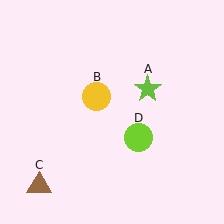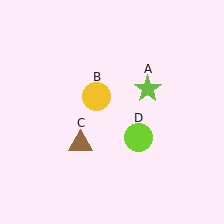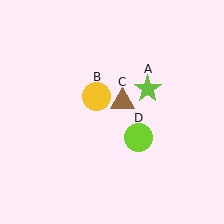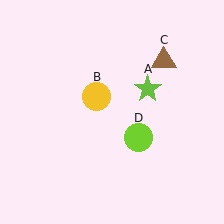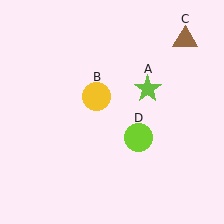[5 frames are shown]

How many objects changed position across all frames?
1 object changed position: brown triangle (object C).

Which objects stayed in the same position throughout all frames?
Lime star (object A) and yellow circle (object B) and lime circle (object D) remained stationary.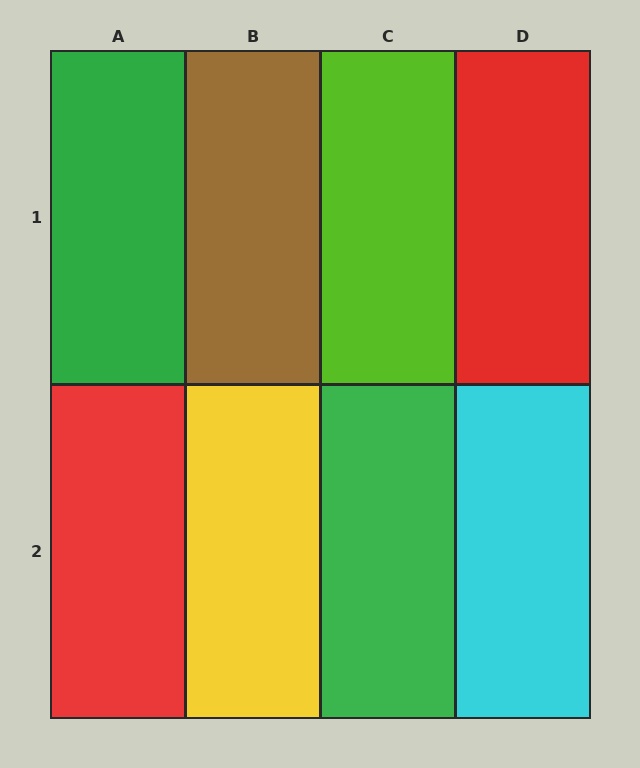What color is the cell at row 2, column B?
Yellow.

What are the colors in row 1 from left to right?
Green, brown, lime, red.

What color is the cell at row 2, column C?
Green.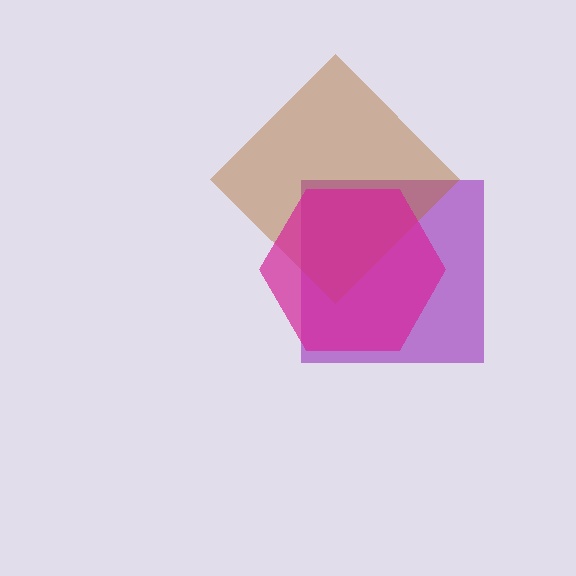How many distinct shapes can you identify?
There are 3 distinct shapes: a purple square, a brown diamond, a magenta hexagon.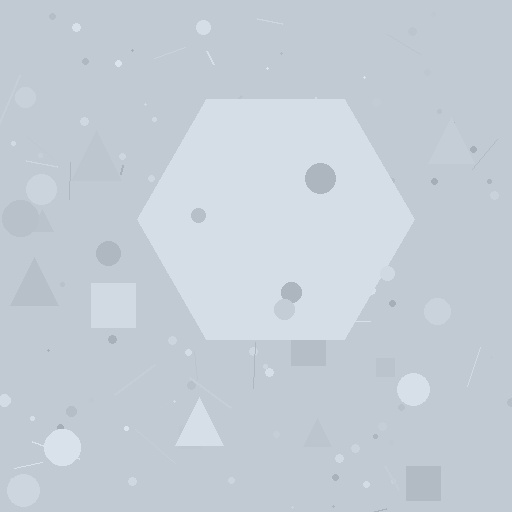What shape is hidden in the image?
A hexagon is hidden in the image.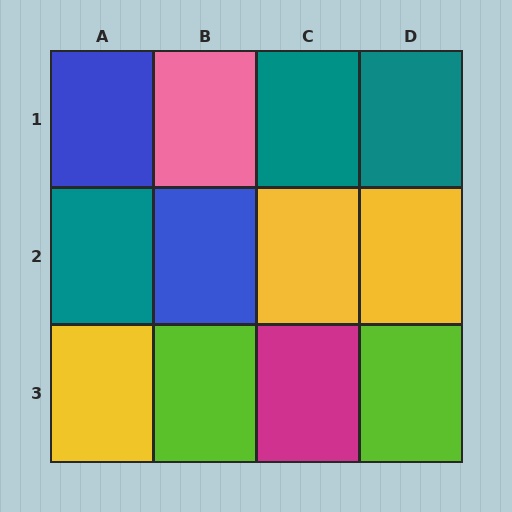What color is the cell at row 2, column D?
Yellow.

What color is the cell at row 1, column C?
Teal.